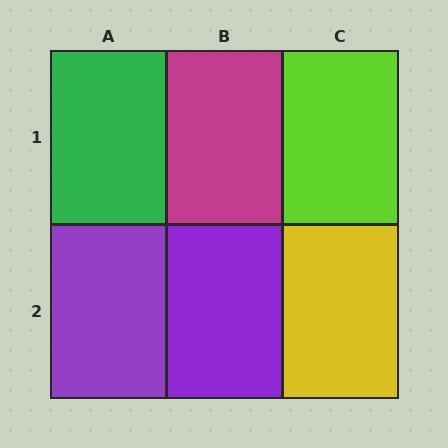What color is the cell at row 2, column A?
Purple.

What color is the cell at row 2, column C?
Yellow.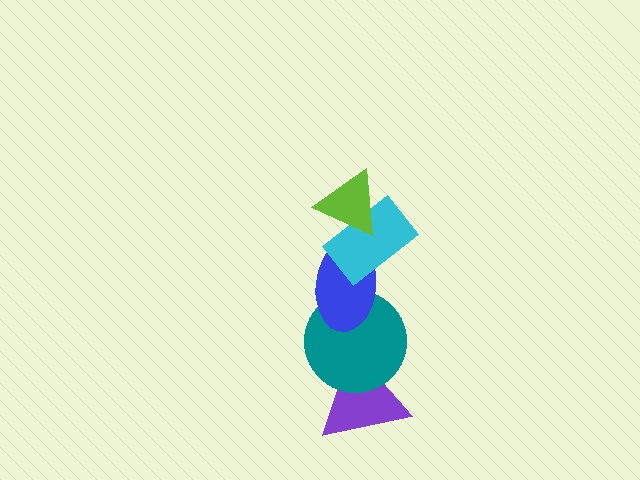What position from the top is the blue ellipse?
The blue ellipse is 3rd from the top.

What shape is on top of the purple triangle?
The teal circle is on top of the purple triangle.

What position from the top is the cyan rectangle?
The cyan rectangle is 2nd from the top.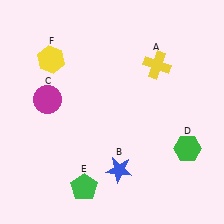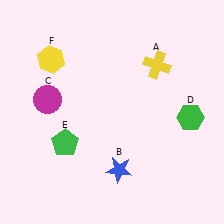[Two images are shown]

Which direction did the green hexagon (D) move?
The green hexagon (D) moved up.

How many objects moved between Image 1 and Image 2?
2 objects moved between the two images.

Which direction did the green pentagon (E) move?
The green pentagon (E) moved up.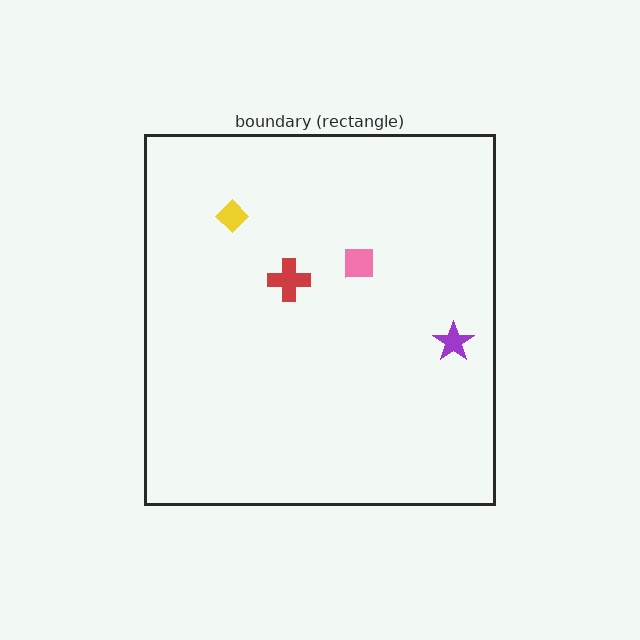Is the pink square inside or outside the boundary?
Inside.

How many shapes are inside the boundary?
4 inside, 0 outside.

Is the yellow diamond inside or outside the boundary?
Inside.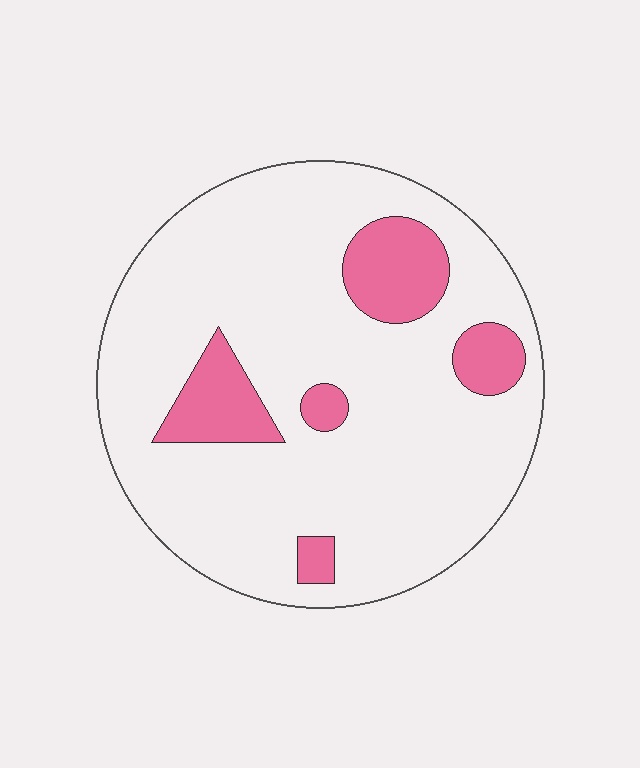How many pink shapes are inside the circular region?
5.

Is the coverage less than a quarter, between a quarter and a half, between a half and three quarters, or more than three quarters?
Less than a quarter.